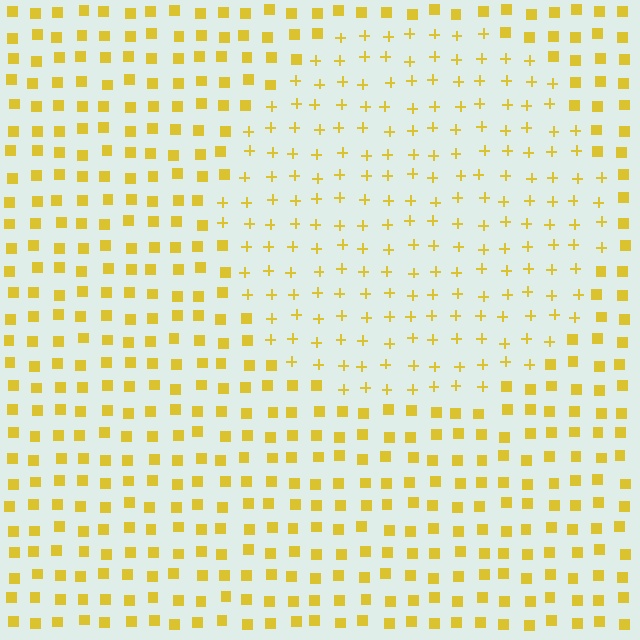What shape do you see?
I see a circle.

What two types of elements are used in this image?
The image uses plus signs inside the circle region and squares outside it.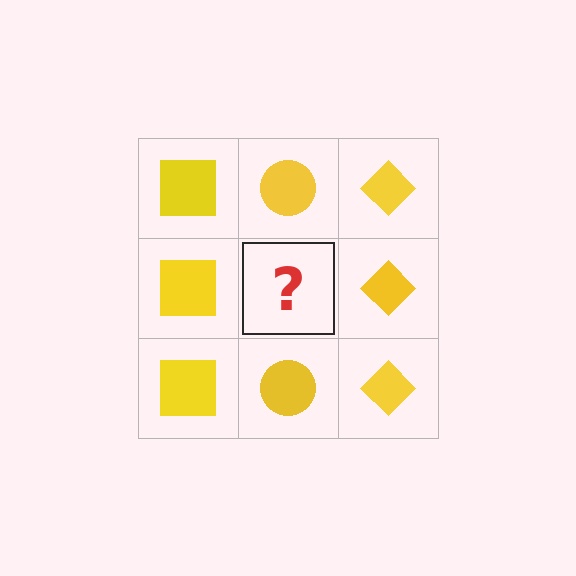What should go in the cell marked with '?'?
The missing cell should contain a yellow circle.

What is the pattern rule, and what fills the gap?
The rule is that each column has a consistent shape. The gap should be filled with a yellow circle.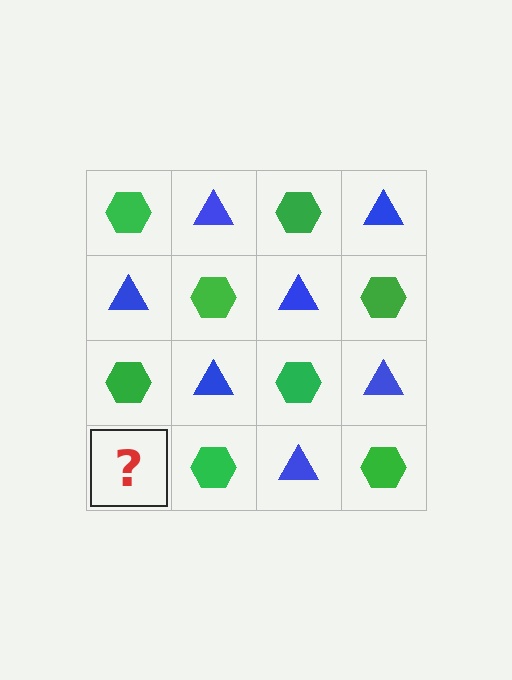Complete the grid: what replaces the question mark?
The question mark should be replaced with a blue triangle.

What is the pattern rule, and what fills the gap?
The rule is that it alternates green hexagon and blue triangle in a checkerboard pattern. The gap should be filled with a blue triangle.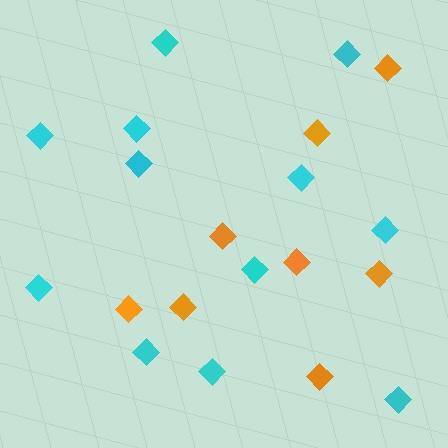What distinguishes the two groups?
There are 2 groups: one group of cyan diamonds (12) and one group of orange diamonds (8).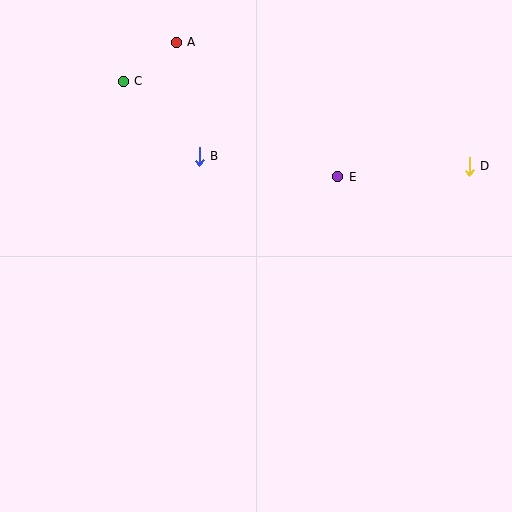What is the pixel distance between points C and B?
The distance between C and B is 107 pixels.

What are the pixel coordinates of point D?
Point D is at (469, 166).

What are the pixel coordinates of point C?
Point C is at (123, 81).